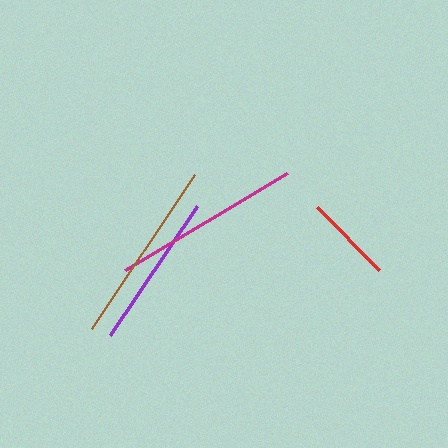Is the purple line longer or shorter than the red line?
The purple line is longer than the red line.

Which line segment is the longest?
The magenta line is the longest at approximately 189 pixels.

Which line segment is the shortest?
The red line is the shortest at approximately 89 pixels.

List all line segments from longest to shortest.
From longest to shortest: magenta, brown, purple, red.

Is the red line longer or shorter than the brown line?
The brown line is longer than the red line.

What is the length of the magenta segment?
The magenta segment is approximately 189 pixels long.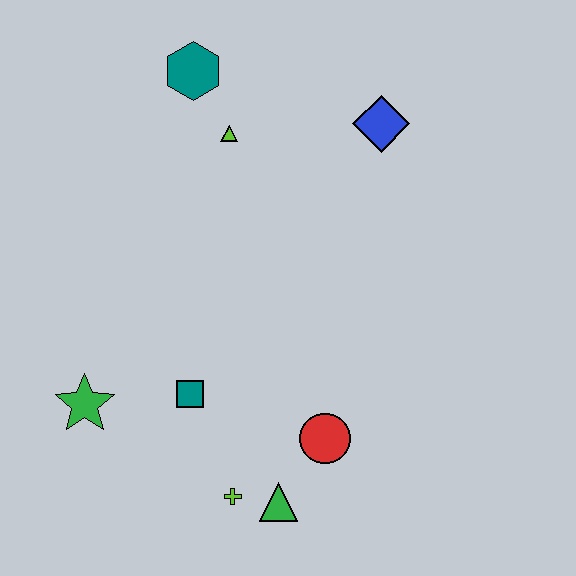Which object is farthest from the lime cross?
The teal hexagon is farthest from the lime cross.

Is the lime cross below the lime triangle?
Yes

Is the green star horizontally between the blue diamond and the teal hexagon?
No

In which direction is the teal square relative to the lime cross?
The teal square is above the lime cross.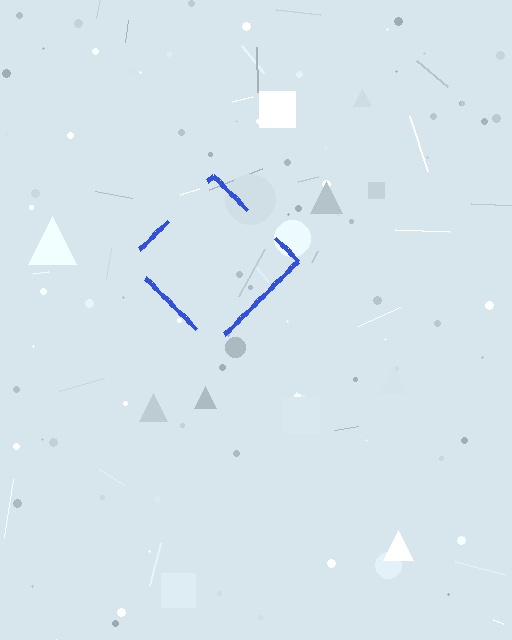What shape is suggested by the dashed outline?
The dashed outline suggests a diamond.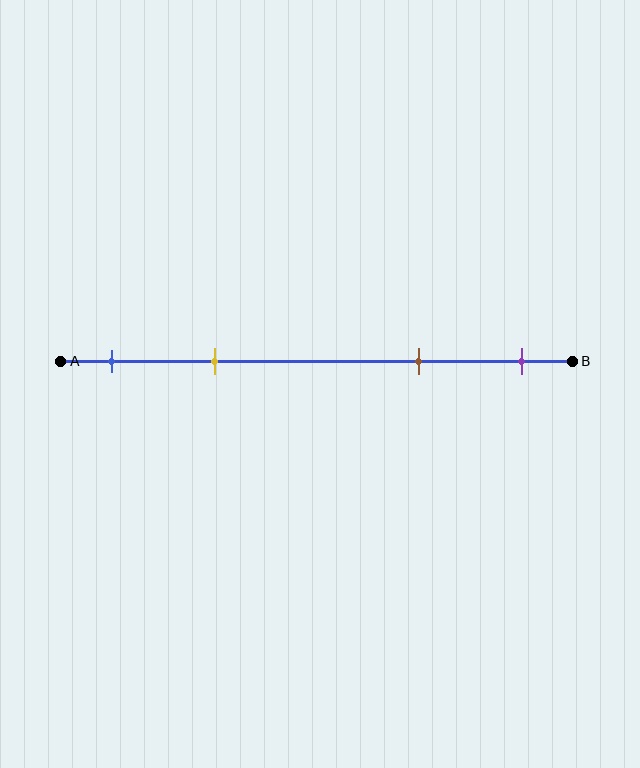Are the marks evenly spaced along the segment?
No, the marks are not evenly spaced.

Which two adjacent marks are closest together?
The blue and yellow marks are the closest adjacent pair.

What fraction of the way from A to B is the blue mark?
The blue mark is approximately 10% (0.1) of the way from A to B.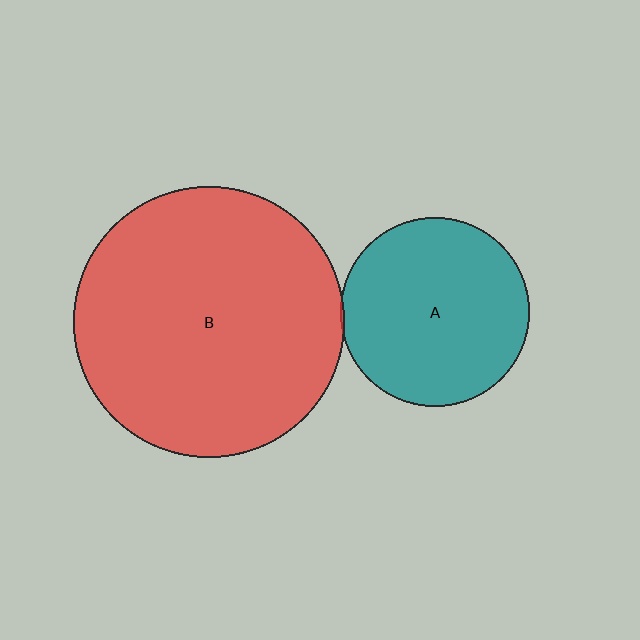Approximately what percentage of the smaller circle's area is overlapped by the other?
Approximately 5%.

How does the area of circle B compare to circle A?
Approximately 2.0 times.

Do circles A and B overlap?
Yes.